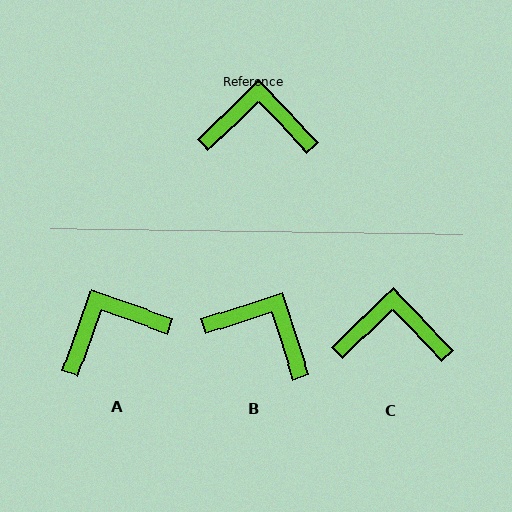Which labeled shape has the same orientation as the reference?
C.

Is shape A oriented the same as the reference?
No, it is off by about 27 degrees.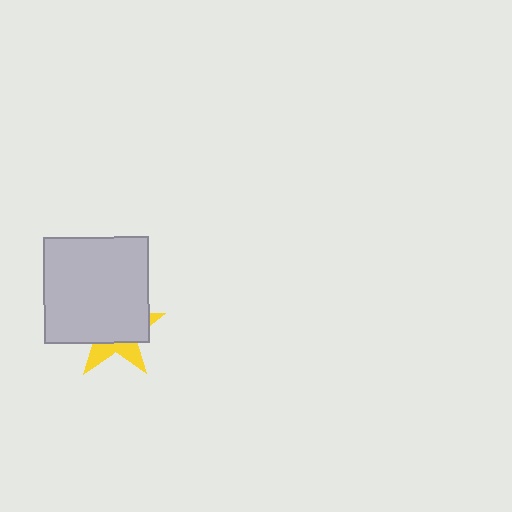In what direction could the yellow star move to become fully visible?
The yellow star could move down. That would shift it out from behind the light gray rectangle entirely.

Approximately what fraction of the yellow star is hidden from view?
Roughly 68% of the yellow star is hidden behind the light gray rectangle.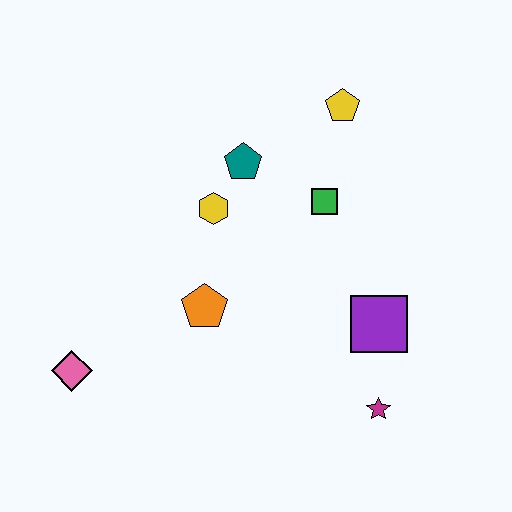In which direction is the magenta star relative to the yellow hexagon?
The magenta star is below the yellow hexagon.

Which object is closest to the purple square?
The magenta star is closest to the purple square.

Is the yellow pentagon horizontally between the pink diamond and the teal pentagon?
No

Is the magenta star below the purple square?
Yes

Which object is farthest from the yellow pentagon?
The pink diamond is farthest from the yellow pentagon.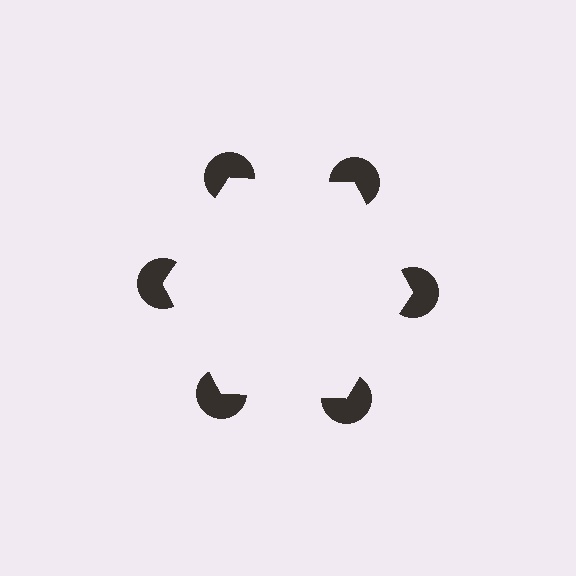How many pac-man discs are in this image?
There are 6 — one at each vertex of the illusory hexagon.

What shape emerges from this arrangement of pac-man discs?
An illusory hexagon — its edges are inferred from the aligned wedge cuts in the pac-man discs, not physically drawn.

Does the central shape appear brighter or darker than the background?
It typically appears slightly brighter than the background, even though no actual brightness change is drawn.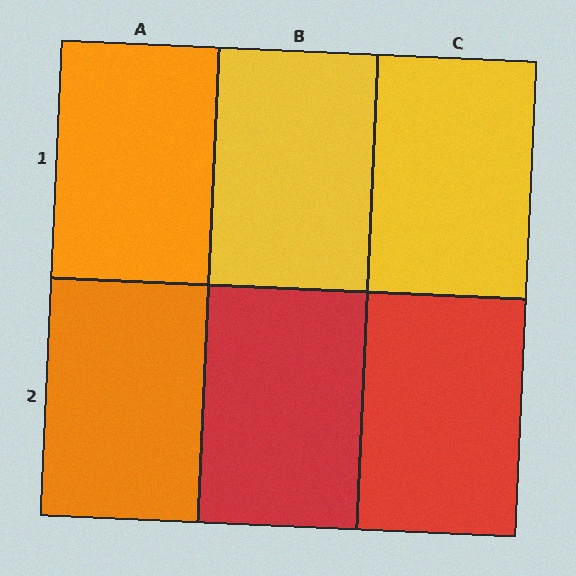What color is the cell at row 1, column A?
Orange.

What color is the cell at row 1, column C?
Yellow.